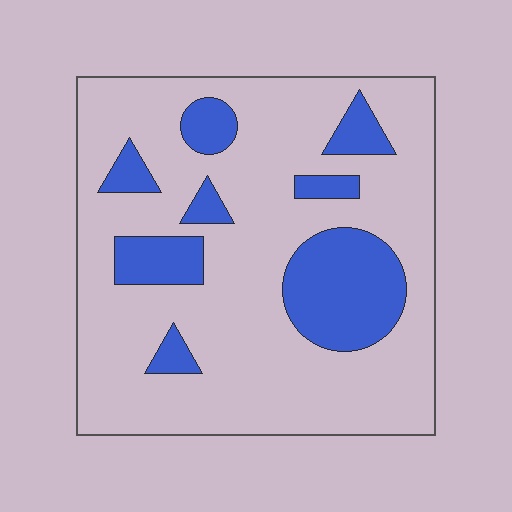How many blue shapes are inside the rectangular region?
8.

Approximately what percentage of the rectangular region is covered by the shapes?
Approximately 20%.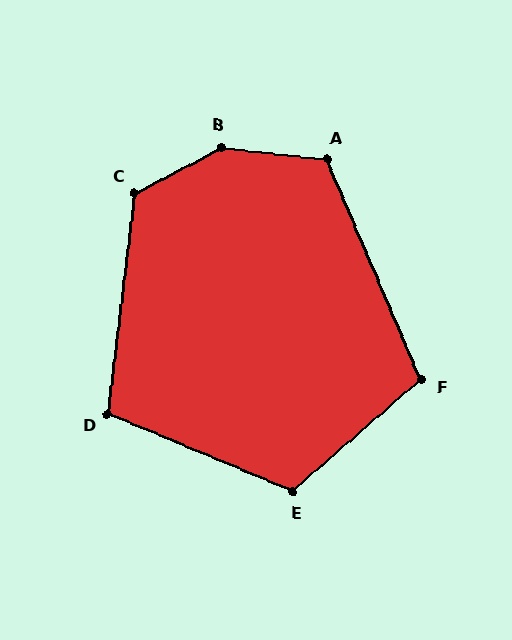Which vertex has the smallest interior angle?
D, at approximately 106 degrees.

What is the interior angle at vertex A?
Approximately 120 degrees (obtuse).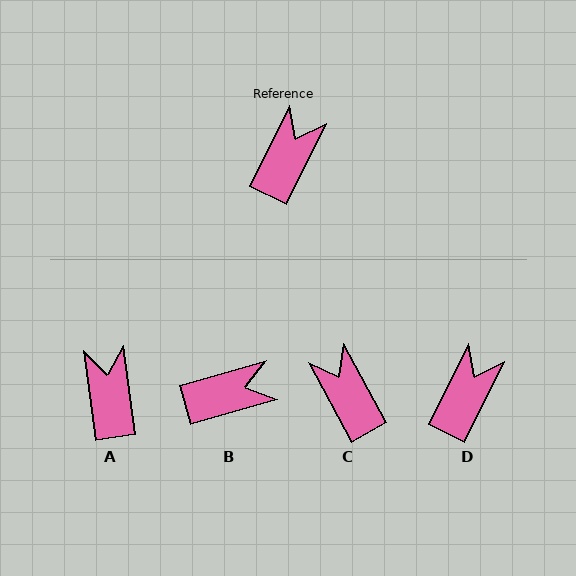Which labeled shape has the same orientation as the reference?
D.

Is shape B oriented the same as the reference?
No, it is off by about 48 degrees.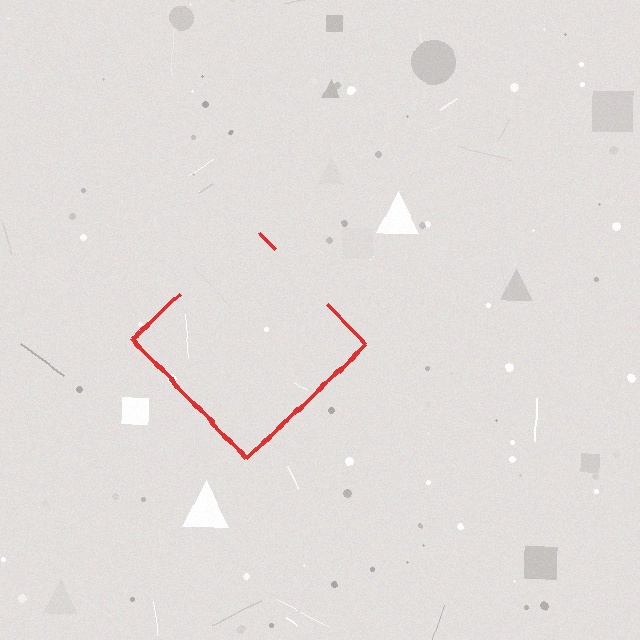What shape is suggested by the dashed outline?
The dashed outline suggests a diamond.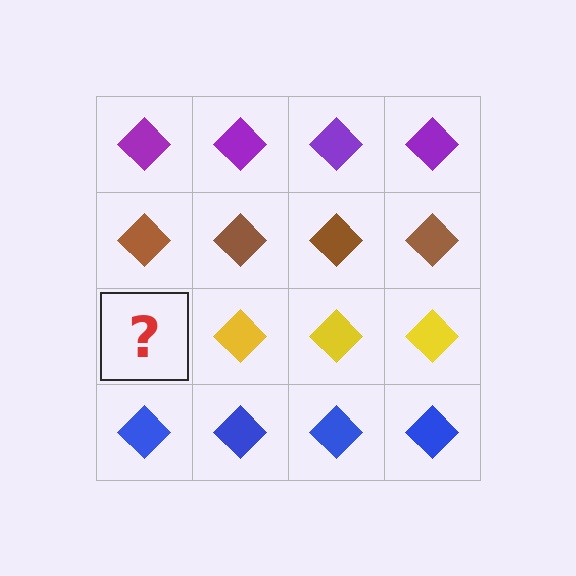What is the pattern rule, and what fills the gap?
The rule is that each row has a consistent color. The gap should be filled with a yellow diamond.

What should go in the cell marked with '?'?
The missing cell should contain a yellow diamond.